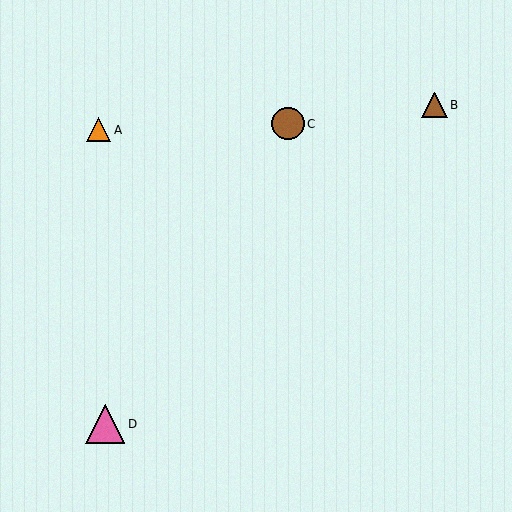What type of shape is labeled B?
Shape B is a brown triangle.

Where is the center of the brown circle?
The center of the brown circle is at (288, 124).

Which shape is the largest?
The pink triangle (labeled D) is the largest.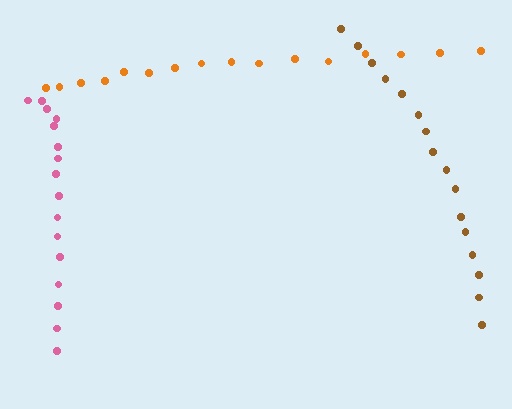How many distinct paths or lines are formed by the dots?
There are 3 distinct paths.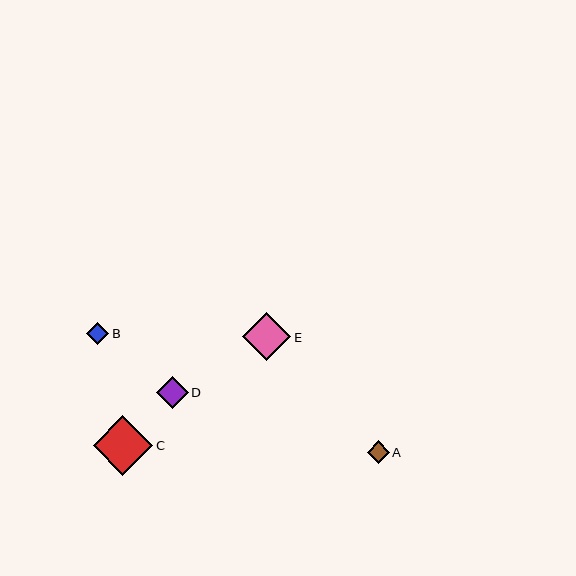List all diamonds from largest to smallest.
From largest to smallest: C, E, D, B, A.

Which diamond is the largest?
Diamond C is the largest with a size of approximately 59 pixels.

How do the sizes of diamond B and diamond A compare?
Diamond B and diamond A are approximately the same size.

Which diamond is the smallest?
Diamond A is the smallest with a size of approximately 22 pixels.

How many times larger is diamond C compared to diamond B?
Diamond C is approximately 2.6 times the size of diamond B.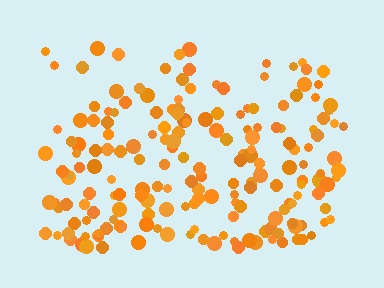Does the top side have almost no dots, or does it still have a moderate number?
Still a moderate number, just noticeably fewer than the bottom.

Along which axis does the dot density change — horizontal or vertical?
Vertical.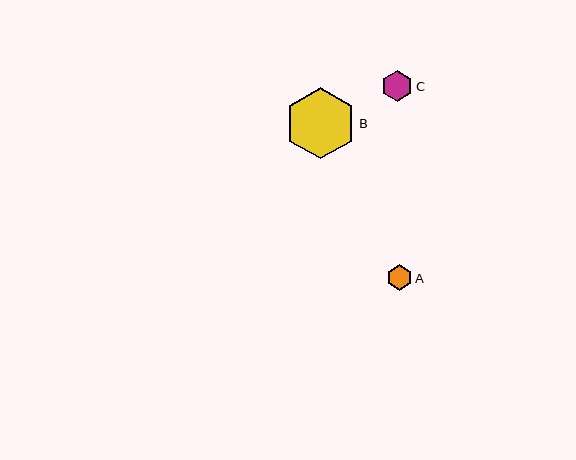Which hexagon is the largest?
Hexagon B is the largest with a size of approximately 72 pixels.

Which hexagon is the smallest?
Hexagon A is the smallest with a size of approximately 26 pixels.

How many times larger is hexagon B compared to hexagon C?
Hexagon B is approximately 2.3 times the size of hexagon C.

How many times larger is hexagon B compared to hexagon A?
Hexagon B is approximately 2.8 times the size of hexagon A.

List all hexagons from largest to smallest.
From largest to smallest: B, C, A.